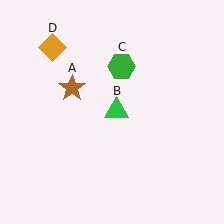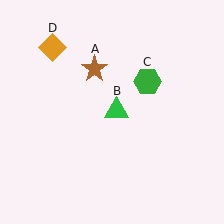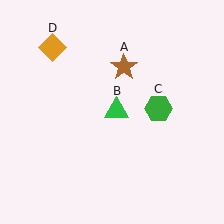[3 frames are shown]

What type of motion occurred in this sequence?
The brown star (object A), green hexagon (object C) rotated clockwise around the center of the scene.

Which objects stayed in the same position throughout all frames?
Green triangle (object B) and orange diamond (object D) remained stationary.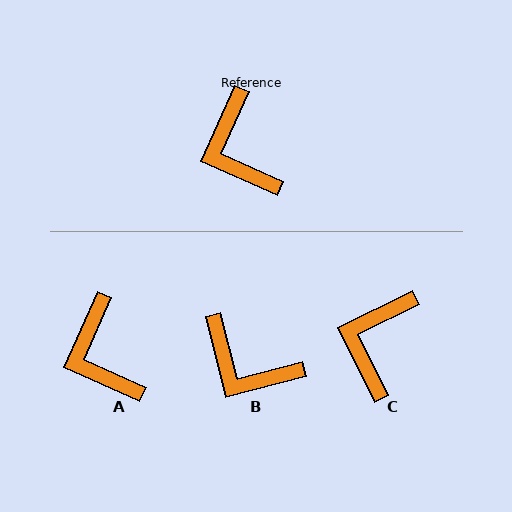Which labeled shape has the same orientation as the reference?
A.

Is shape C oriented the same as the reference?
No, it is off by about 40 degrees.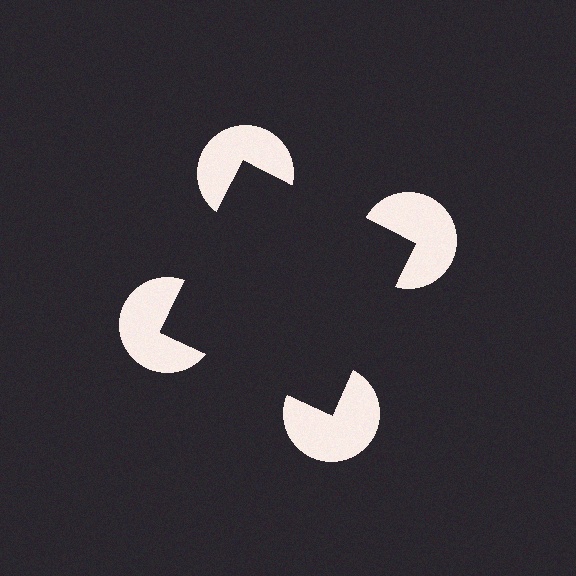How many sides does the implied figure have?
4 sides.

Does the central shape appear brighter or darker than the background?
It typically appears slightly darker than the background, even though no actual brightness change is drawn.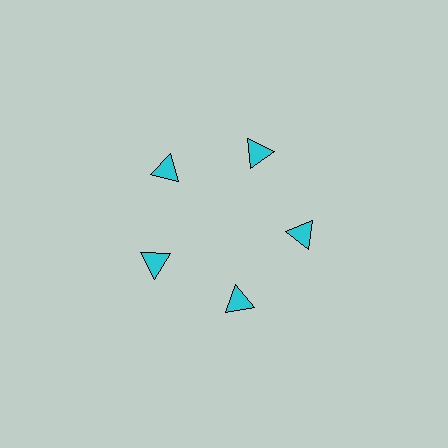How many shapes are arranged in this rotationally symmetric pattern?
There are 5 shapes, arranged in 5 groups of 1.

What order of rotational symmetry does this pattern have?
This pattern has 5-fold rotational symmetry.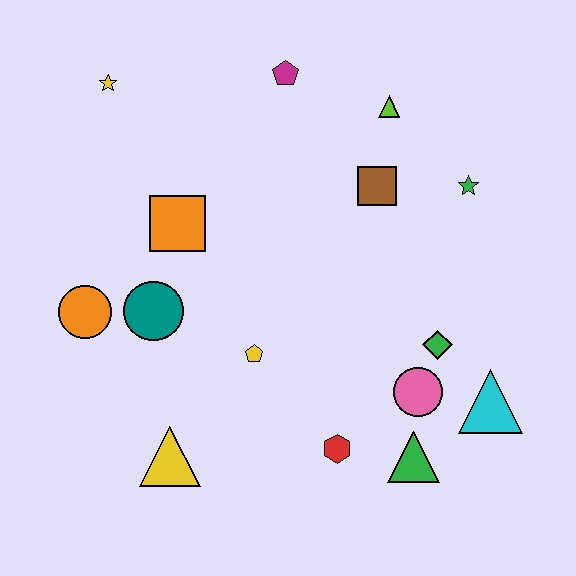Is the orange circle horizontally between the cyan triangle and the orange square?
No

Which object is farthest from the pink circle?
The yellow star is farthest from the pink circle.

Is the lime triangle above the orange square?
Yes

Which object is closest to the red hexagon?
The green triangle is closest to the red hexagon.